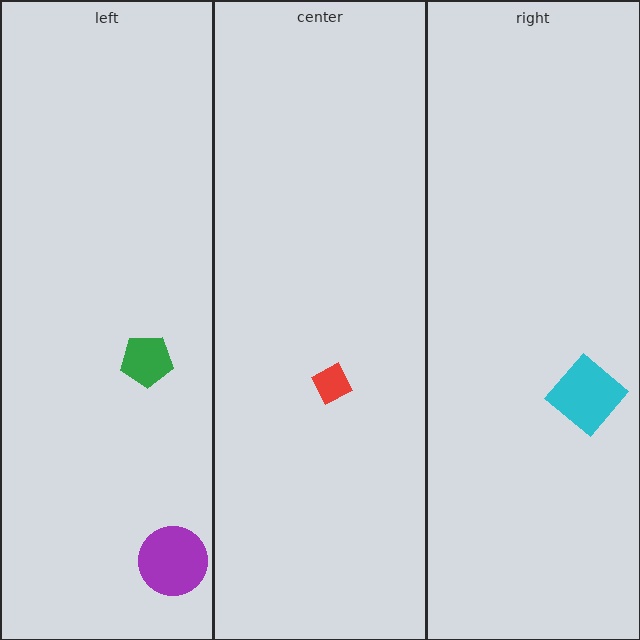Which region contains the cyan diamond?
The right region.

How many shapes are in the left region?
2.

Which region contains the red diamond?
The center region.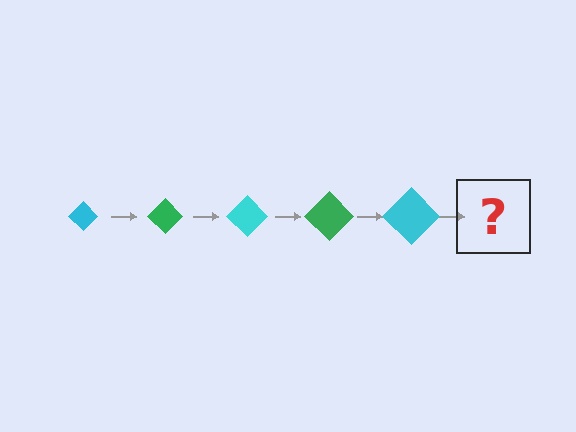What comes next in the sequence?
The next element should be a green diamond, larger than the previous one.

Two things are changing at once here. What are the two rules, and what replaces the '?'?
The two rules are that the diamond grows larger each step and the color cycles through cyan and green. The '?' should be a green diamond, larger than the previous one.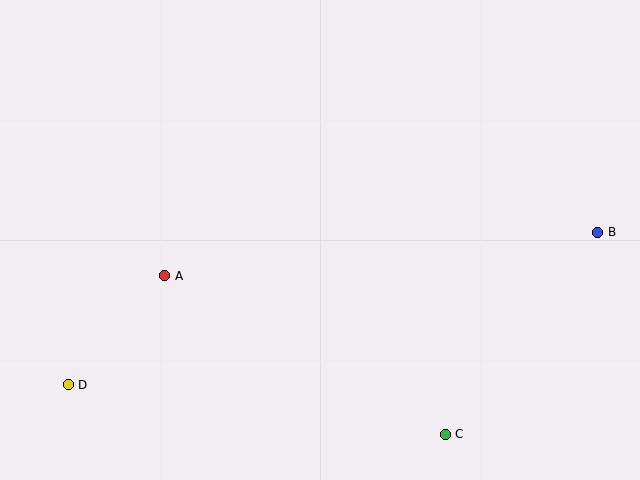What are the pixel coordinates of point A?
Point A is at (165, 276).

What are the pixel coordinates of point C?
Point C is at (445, 434).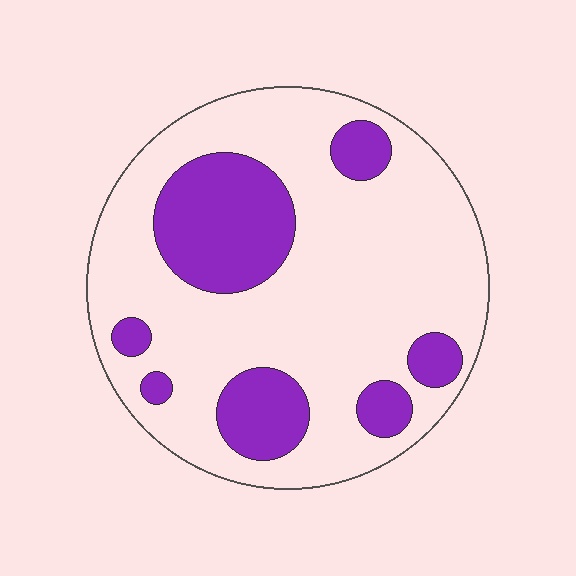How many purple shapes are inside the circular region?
7.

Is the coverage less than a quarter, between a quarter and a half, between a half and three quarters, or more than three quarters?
Between a quarter and a half.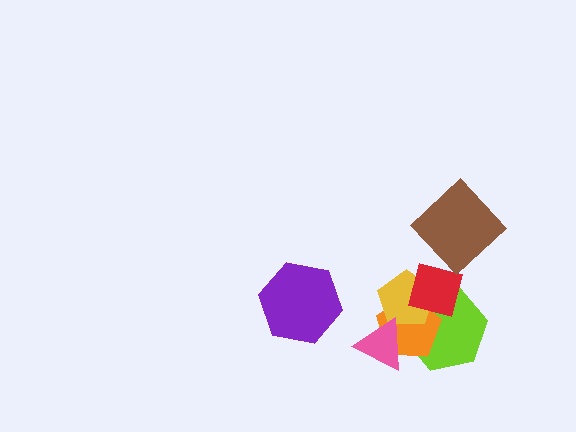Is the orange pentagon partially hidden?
Yes, it is partially covered by another shape.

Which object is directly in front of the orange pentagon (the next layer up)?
The yellow pentagon is directly in front of the orange pentagon.